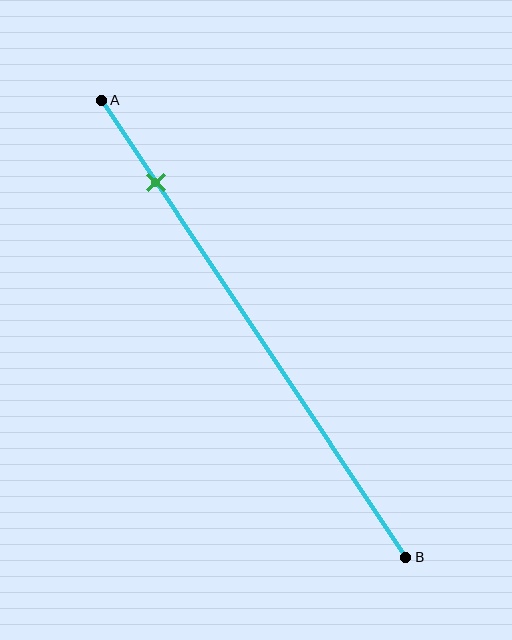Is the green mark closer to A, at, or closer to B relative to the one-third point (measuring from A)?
The green mark is closer to point A than the one-third point of segment AB.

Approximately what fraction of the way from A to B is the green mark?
The green mark is approximately 20% of the way from A to B.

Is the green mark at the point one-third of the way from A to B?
No, the mark is at about 20% from A, not at the 33% one-third point.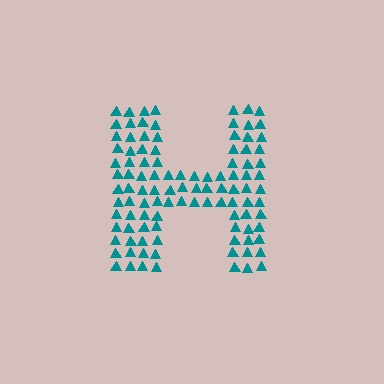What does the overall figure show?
The overall figure shows the letter H.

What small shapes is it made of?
It is made of small triangles.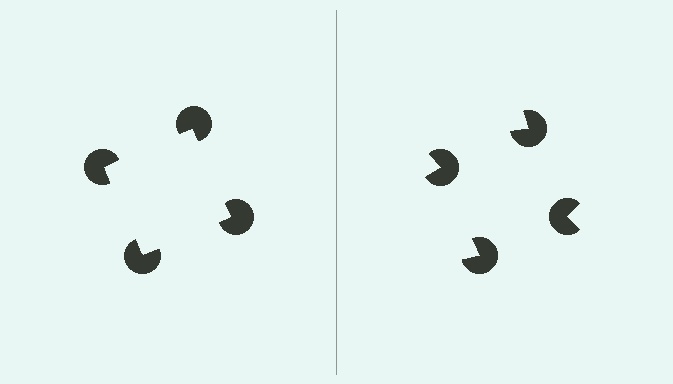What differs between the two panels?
The pac-man discs are positioned identically on both sides; only the wedge orientations differ. On the left they align to a square; on the right they are misaligned.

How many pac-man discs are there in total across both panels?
8 — 4 on each side.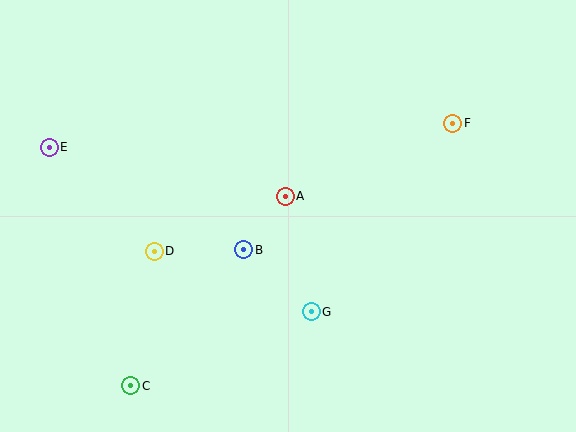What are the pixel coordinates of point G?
Point G is at (311, 312).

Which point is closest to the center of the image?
Point A at (285, 196) is closest to the center.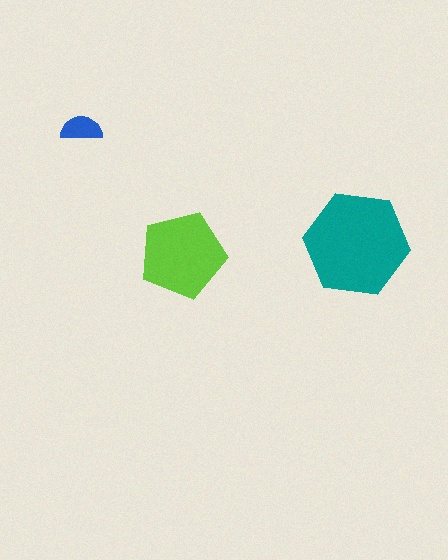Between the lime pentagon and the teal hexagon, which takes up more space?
The teal hexagon.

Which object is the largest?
The teal hexagon.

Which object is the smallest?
The blue semicircle.